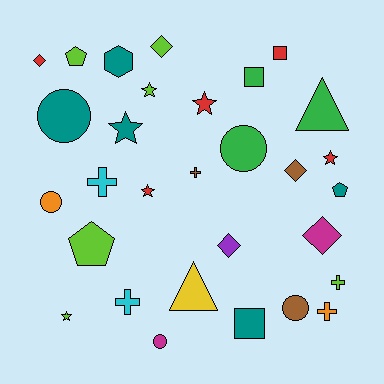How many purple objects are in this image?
There is 1 purple object.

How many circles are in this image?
There are 5 circles.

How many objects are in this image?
There are 30 objects.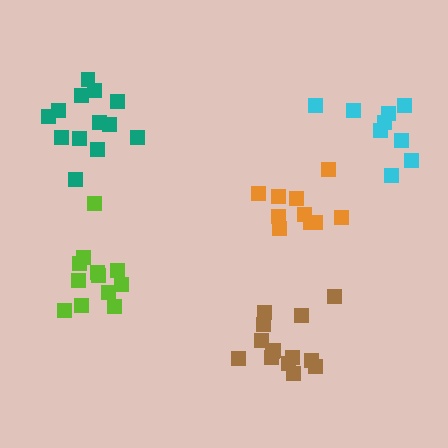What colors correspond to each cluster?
The clusters are colored: lime, orange, brown, cyan, teal.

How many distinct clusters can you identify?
There are 5 distinct clusters.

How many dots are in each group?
Group 1: 12 dots, Group 2: 10 dots, Group 3: 14 dots, Group 4: 9 dots, Group 5: 13 dots (58 total).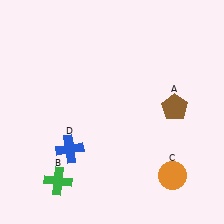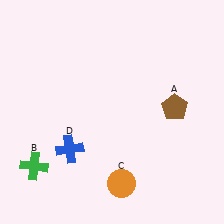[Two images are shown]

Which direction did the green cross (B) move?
The green cross (B) moved left.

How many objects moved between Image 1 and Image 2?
2 objects moved between the two images.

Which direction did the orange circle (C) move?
The orange circle (C) moved left.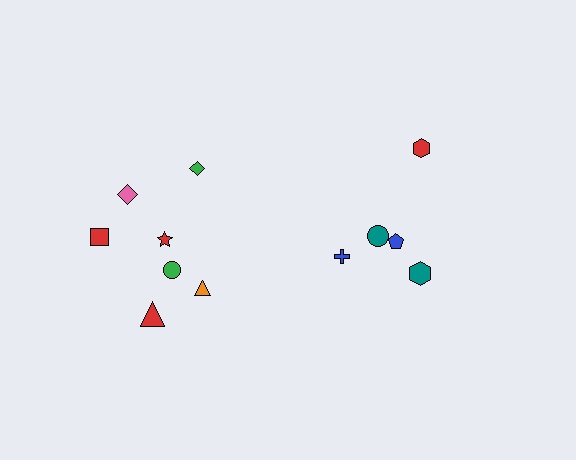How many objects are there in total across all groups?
There are 12 objects.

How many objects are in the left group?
There are 7 objects.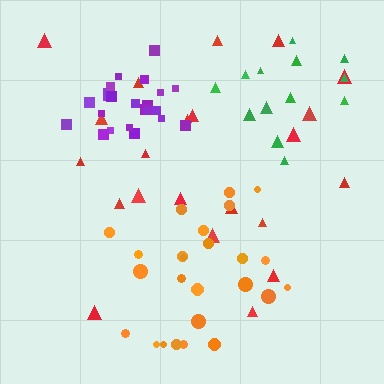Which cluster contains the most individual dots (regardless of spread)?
Orange (25).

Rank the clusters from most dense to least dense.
purple, green, orange, red.